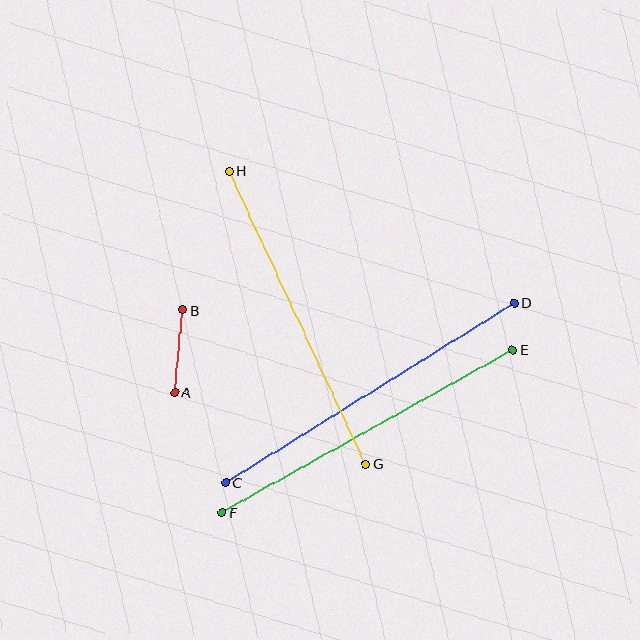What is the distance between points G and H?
The distance is approximately 323 pixels.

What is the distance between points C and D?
The distance is approximately 340 pixels.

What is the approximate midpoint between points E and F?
The midpoint is at approximately (367, 431) pixels.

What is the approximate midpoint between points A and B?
The midpoint is at approximately (179, 351) pixels.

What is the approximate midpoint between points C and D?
The midpoint is at approximately (370, 393) pixels.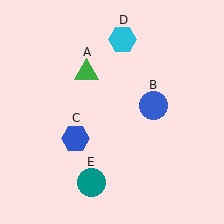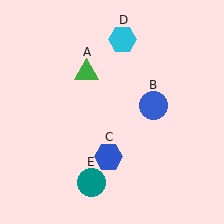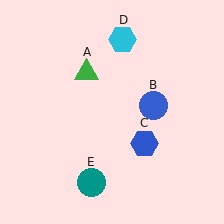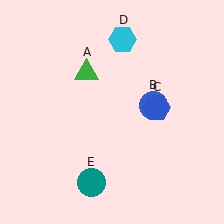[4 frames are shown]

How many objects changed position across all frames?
1 object changed position: blue hexagon (object C).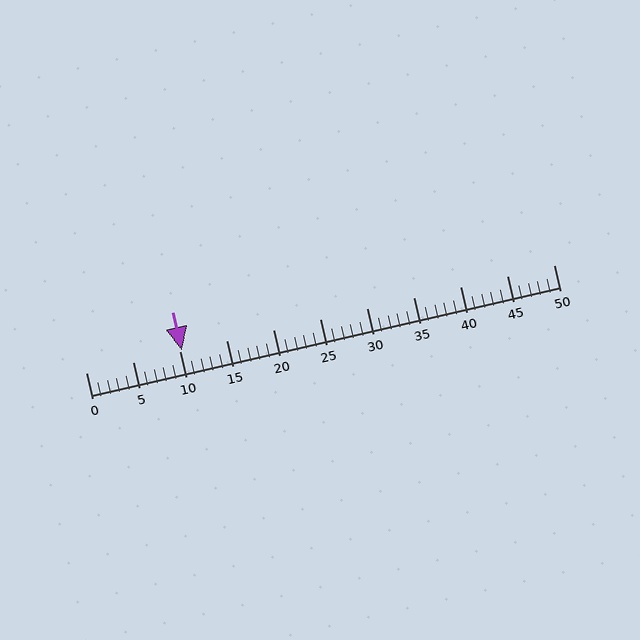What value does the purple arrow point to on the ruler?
The purple arrow points to approximately 10.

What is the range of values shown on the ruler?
The ruler shows values from 0 to 50.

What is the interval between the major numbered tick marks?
The major tick marks are spaced 5 units apart.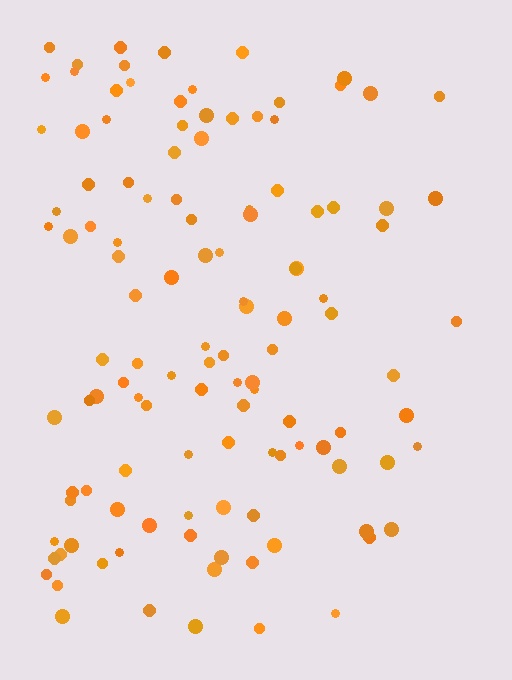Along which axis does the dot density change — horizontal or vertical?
Horizontal.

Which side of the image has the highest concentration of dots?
The left.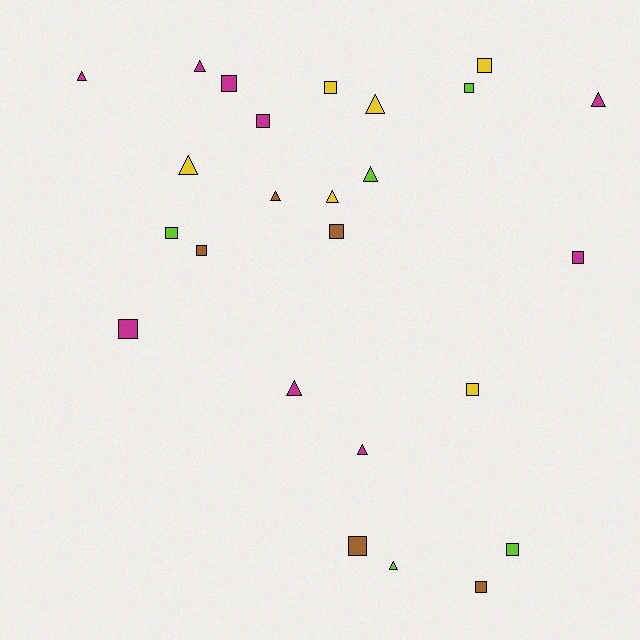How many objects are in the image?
There are 25 objects.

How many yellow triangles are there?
There are 3 yellow triangles.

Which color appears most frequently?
Magenta, with 9 objects.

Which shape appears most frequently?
Square, with 14 objects.